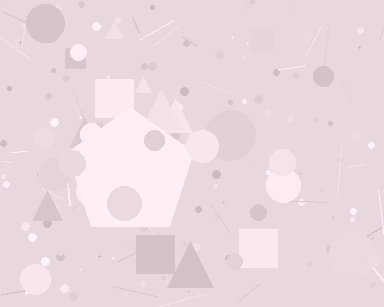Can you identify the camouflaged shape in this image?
The camouflaged shape is a pentagon.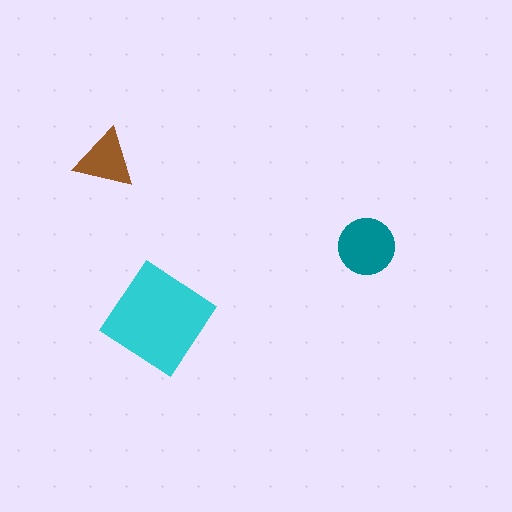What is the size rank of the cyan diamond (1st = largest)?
1st.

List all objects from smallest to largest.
The brown triangle, the teal circle, the cyan diamond.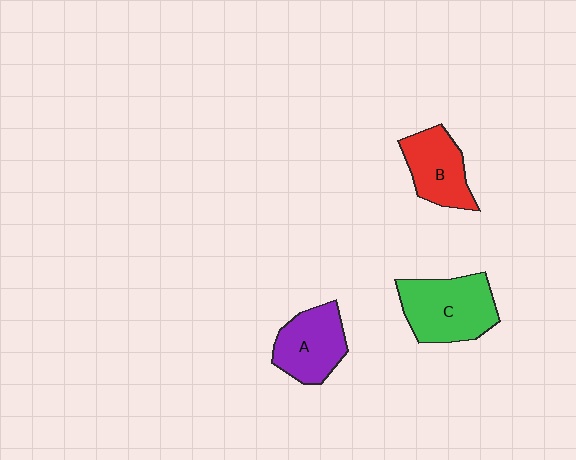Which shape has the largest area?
Shape C (green).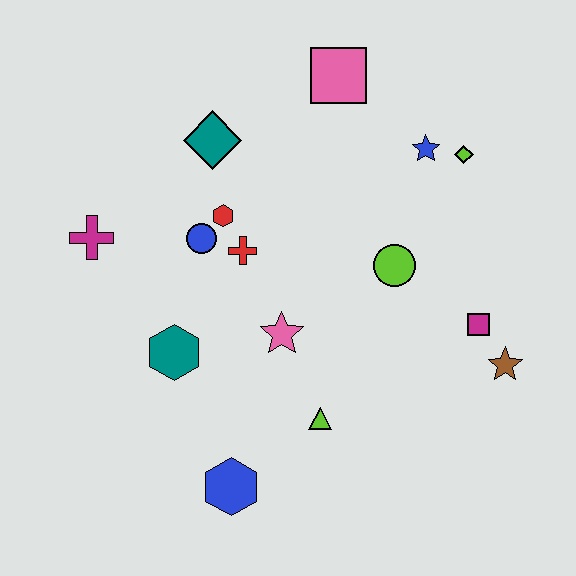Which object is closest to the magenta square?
The brown star is closest to the magenta square.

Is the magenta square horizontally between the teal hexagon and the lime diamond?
No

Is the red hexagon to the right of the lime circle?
No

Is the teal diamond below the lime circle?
No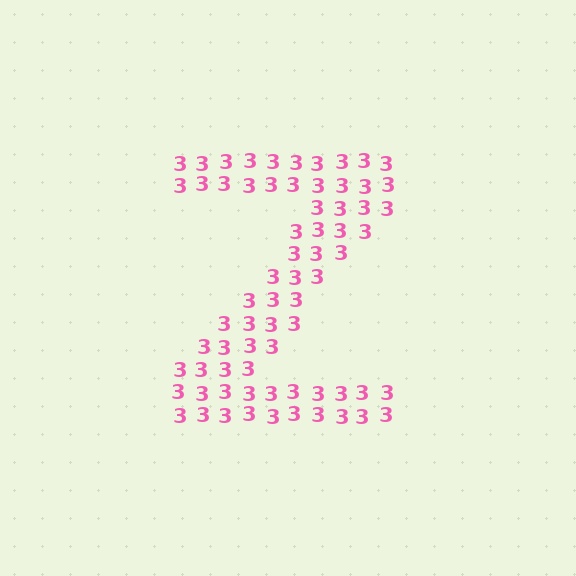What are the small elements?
The small elements are digit 3's.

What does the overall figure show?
The overall figure shows the letter Z.